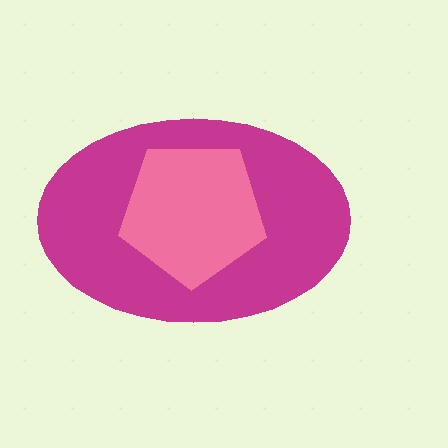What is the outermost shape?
The magenta ellipse.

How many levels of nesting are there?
2.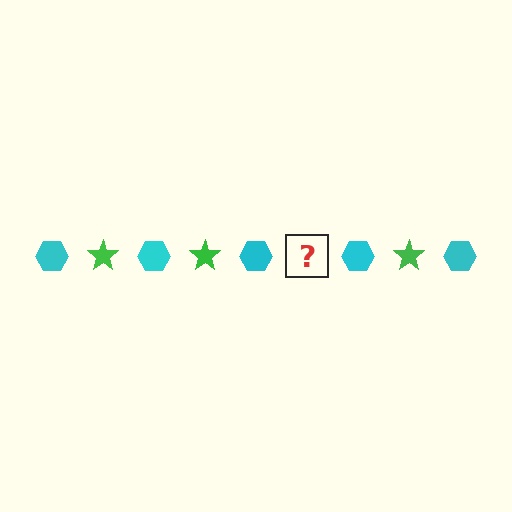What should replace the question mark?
The question mark should be replaced with a green star.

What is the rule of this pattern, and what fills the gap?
The rule is that the pattern alternates between cyan hexagon and green star. The gap should be filled with a green star.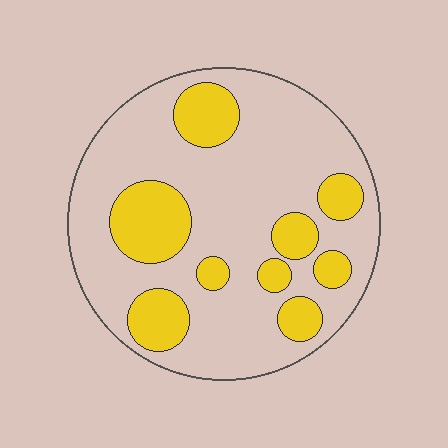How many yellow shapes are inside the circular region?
9.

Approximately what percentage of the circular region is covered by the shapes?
Approximately 25%.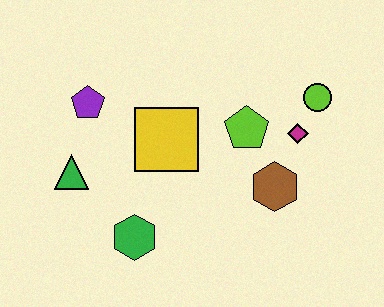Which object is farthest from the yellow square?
The lime circle is farthest from the yellow square.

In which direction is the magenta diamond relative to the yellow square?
The magenta diamond is to the right of the yellow square.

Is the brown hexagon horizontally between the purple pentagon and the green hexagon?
No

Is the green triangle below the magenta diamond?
Yes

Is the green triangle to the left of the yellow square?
Yes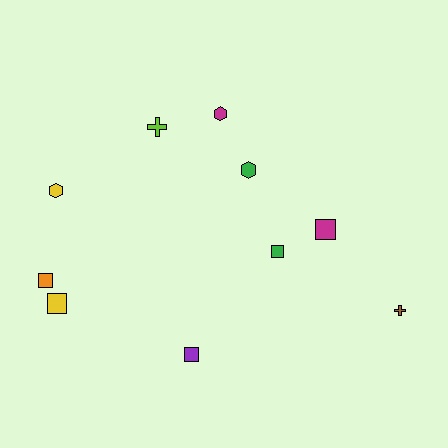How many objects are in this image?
There are 10 objects.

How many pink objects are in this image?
There are no pink objects.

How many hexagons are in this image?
There are 3 hexagons.